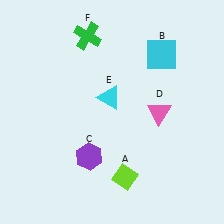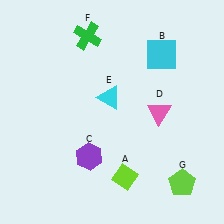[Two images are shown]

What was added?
A lime pentagon (G) was added in Image 2.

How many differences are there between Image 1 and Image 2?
There is 1 difference between the two images.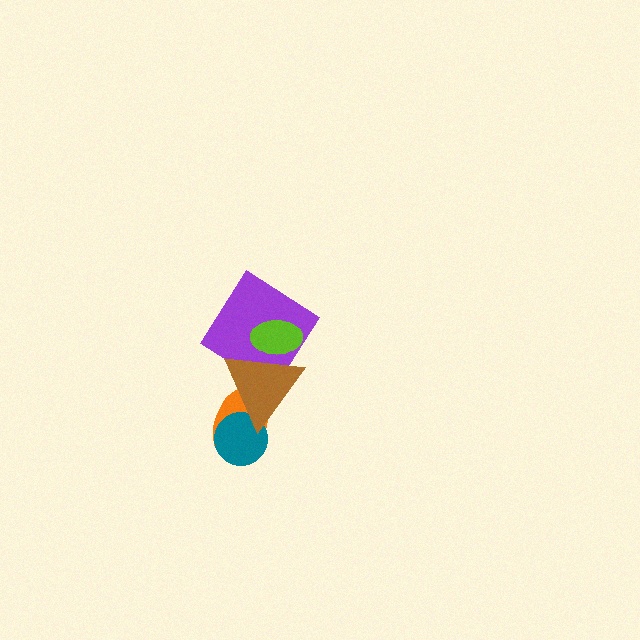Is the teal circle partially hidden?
Yes, it is partially covered by another shape.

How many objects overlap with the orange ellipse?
2 objects overlap with the orange ellipse.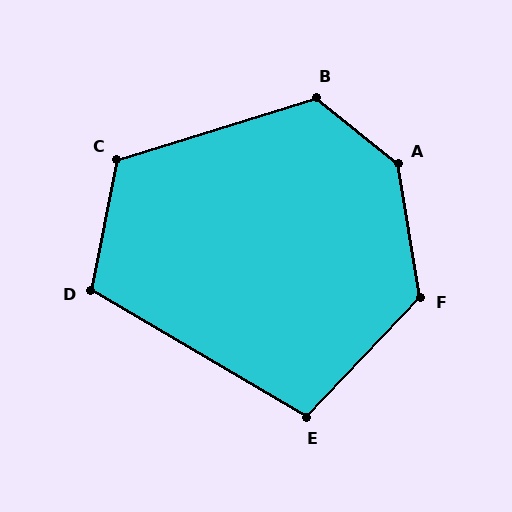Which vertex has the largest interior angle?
A, at approximately 138 degrees.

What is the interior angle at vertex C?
Approximately 119 degrees (obtuse).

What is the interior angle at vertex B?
Approximately 124 degrees (obtuse).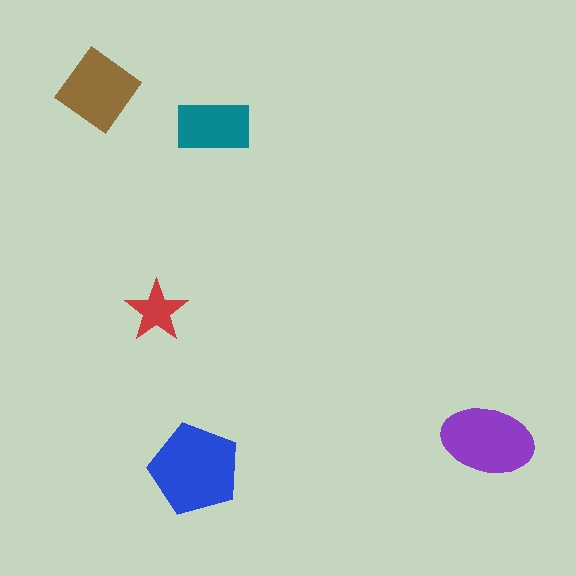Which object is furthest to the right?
The purple ellipse is rightmost.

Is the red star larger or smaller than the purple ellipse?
Smaller.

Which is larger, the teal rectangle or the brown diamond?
The brown diamond.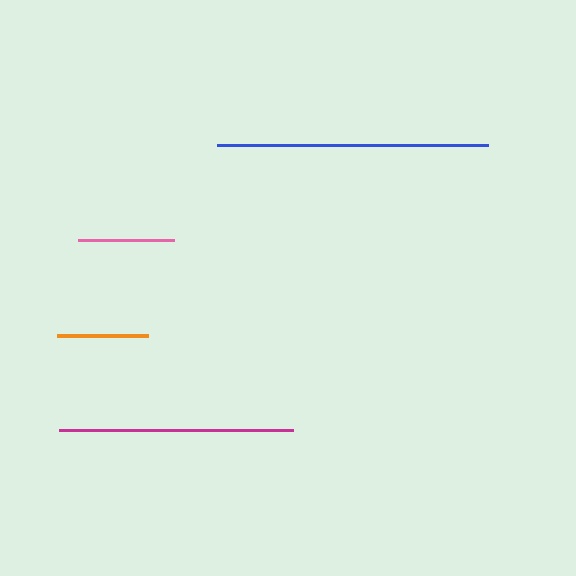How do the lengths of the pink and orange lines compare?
The pink and orange lines are approximately the same length.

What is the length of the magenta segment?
The magenta segment is approximately 233 pixels long.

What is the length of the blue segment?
The blue segment is approximately 270 pixels long.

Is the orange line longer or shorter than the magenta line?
The magenta line is longer than the orange line.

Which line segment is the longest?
The blue line is the longest at approximately 270 pixels.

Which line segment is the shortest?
The orange line is the shortest at approximately 91 pixels.